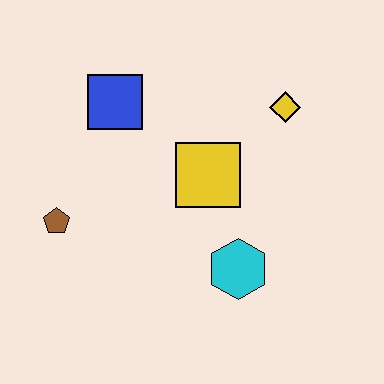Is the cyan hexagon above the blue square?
No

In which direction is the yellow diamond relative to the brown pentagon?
The yellow diamond is to the right of the brown pentagon.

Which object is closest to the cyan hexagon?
The yellow square is closest to the cyan hexagon.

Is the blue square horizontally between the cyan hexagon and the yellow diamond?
No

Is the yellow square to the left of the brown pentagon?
No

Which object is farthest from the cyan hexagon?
The blue square is farthest from the cyan hexagon.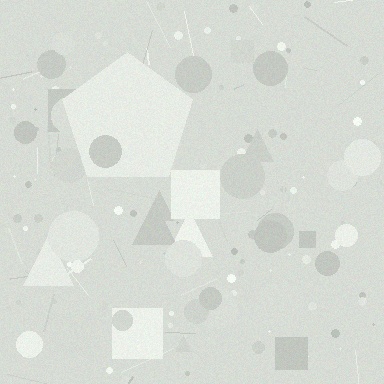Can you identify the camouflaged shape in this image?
The camouflaged shape is a pentagon.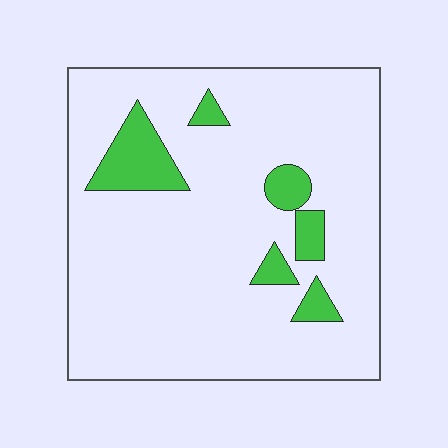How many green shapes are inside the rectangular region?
6.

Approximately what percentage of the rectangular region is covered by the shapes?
Approximately 10%.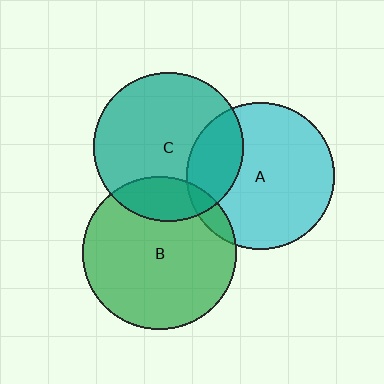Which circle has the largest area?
Circle B (green).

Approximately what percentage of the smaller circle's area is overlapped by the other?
Approximately 25%.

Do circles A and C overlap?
Yes.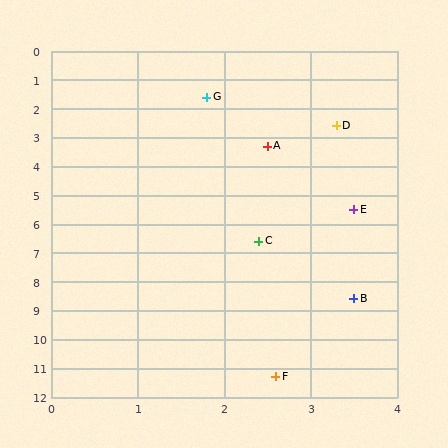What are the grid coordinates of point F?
Point F is at approximately (2.6, 11.3).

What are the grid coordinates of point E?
Point E is at approximately (3.5, 5.5).